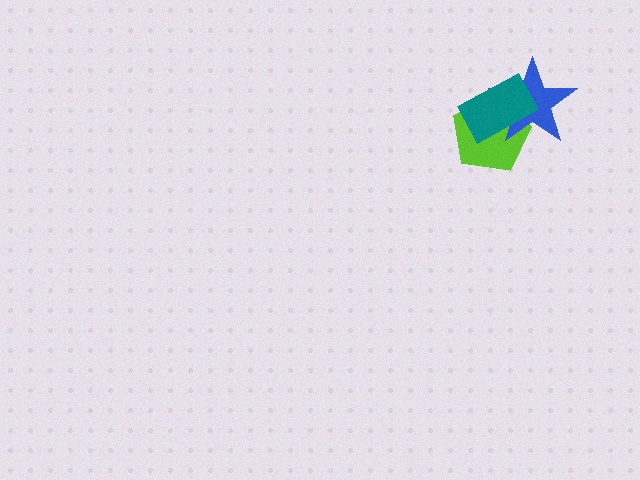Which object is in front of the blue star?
The teal rectangle is in front of the blue star.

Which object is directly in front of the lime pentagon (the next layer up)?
The blue star is directly in front of the lime pentagon.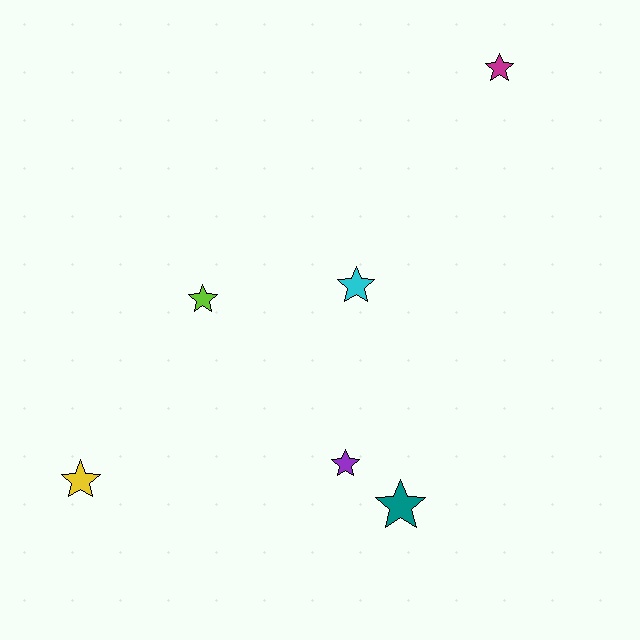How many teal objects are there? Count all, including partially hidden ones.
There is 1 teal object.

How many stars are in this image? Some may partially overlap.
There are 6 stars.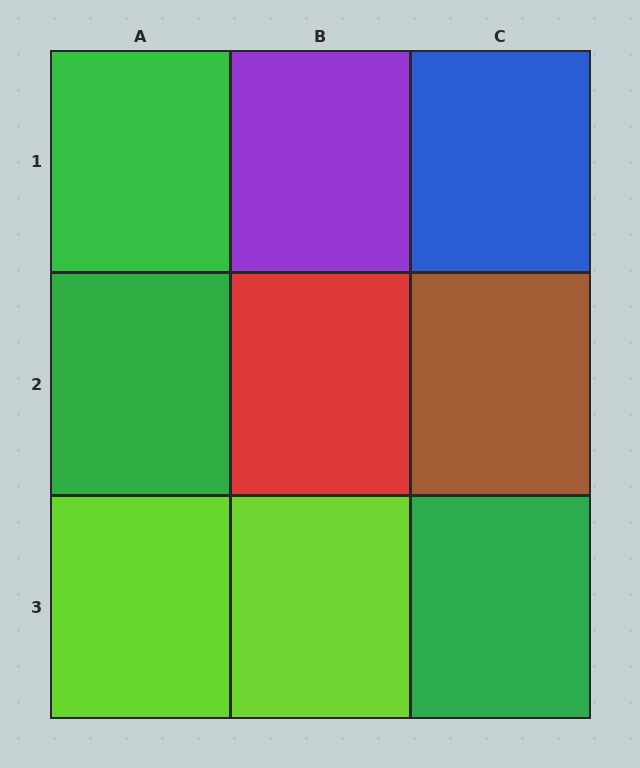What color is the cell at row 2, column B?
Red.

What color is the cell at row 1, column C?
Blue.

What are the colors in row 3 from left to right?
Lime, lime, green.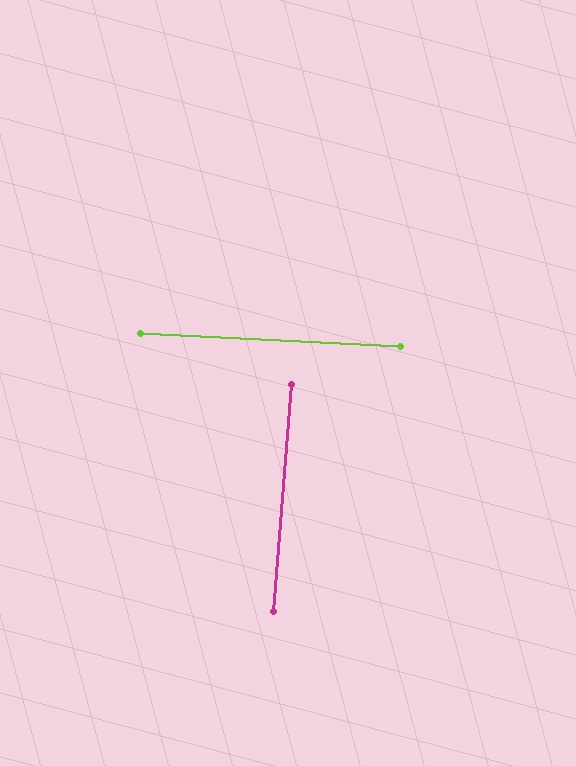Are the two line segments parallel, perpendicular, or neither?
Perpendicular — they meet at approximately 88°.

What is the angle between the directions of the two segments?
Approximately 88 degrees.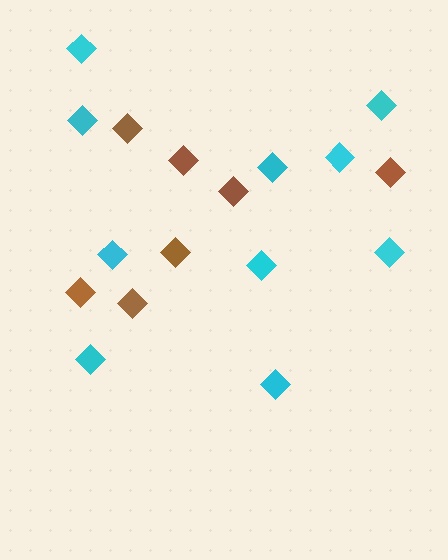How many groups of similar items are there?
There are 2 groups: one group of brown diamonds (7) and one group of cyan diamonds (10).